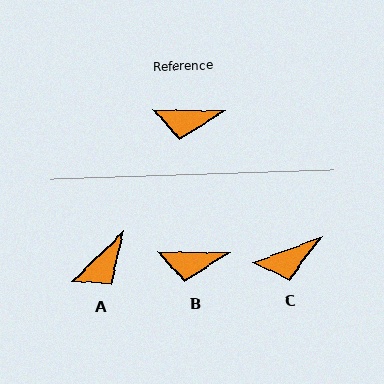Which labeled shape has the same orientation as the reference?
B.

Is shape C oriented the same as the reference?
No, it is off by about 22 degrees.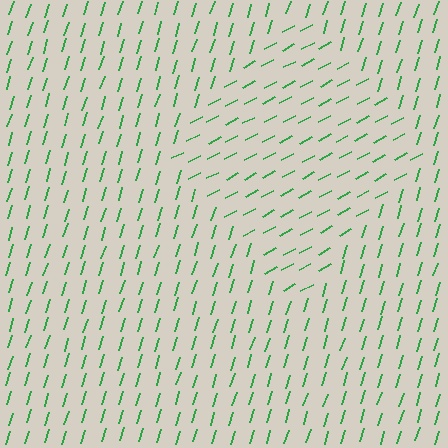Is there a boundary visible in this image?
Yes, there is a texture boundary formed by a change in line orientation.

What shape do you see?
I see a diamond.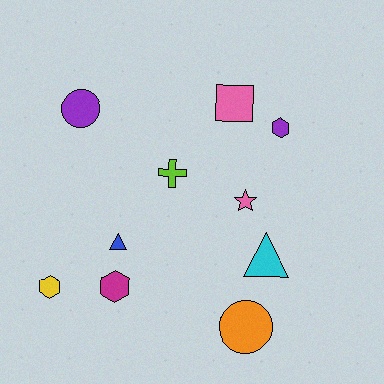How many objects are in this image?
There are 10 objects.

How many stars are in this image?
There is 1 star.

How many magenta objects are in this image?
There is 1 magenta object.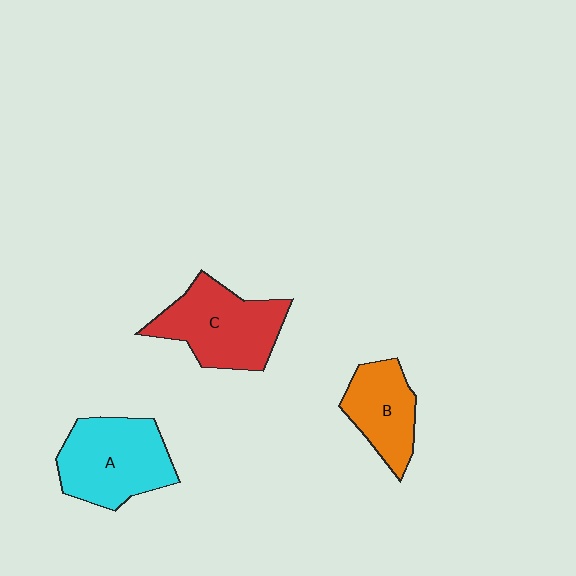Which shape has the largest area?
Shape A (cyan).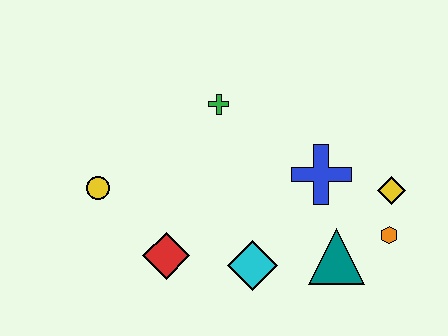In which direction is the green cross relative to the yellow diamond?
The green cross is to the left of the yellow diamond.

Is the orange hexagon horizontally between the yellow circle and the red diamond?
No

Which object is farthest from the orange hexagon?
The yellow circle is farthest from the orange hexagon.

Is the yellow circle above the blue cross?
No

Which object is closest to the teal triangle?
The orange hexagon is closest to the teal triangle.